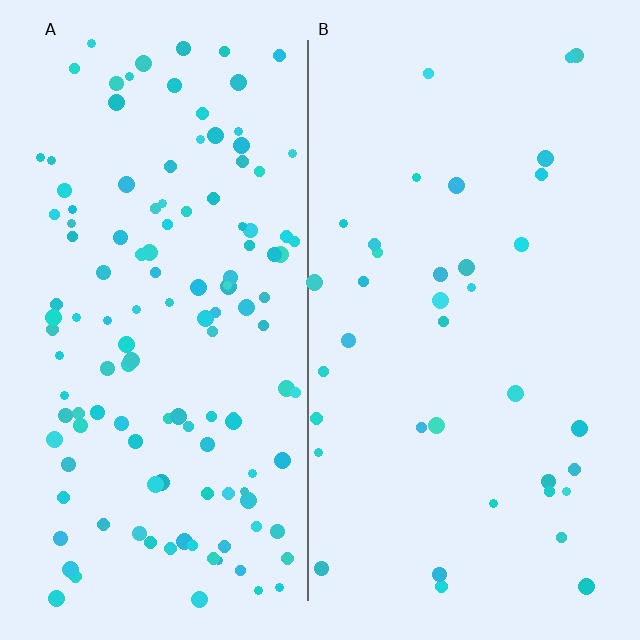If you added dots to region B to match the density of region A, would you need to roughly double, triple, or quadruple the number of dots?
Approximately triple.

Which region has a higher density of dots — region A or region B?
A (the left).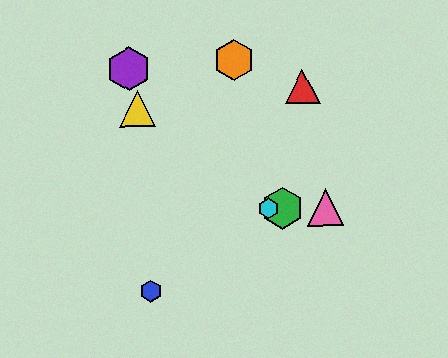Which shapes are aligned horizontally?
The green hexagon, the cyan hexagon, the pink triangle are aligned horizontally.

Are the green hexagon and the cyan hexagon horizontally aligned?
Yes, both are at y≈208.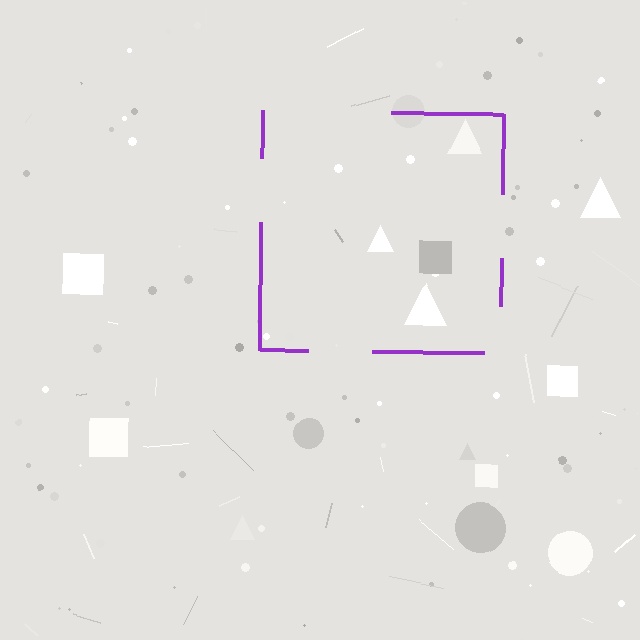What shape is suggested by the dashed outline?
The dashed outline suggests a square.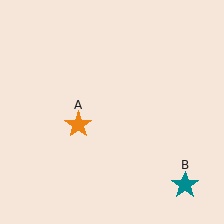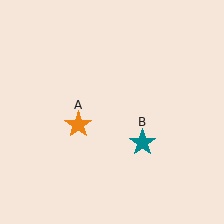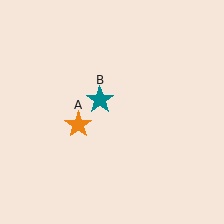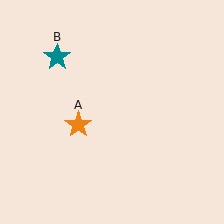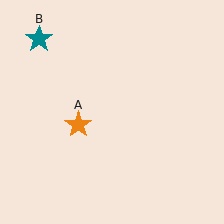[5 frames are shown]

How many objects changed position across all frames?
1 object changed position: teal star (object B).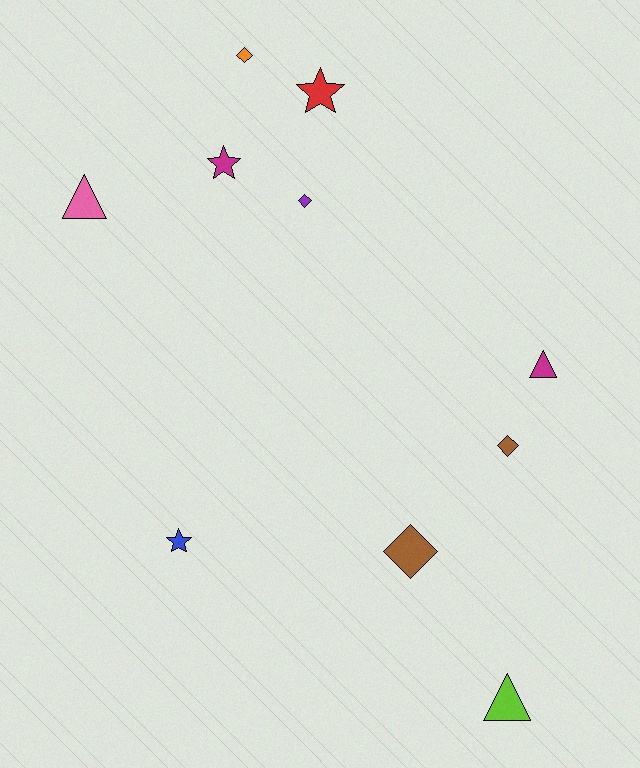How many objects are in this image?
There are 10 objects.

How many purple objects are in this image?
There is 1 purple object.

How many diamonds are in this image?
There are 4 diamonds.